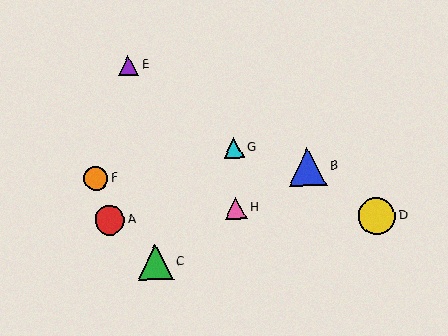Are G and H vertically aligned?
Yes, both are at x≈234.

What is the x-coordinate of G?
Object G is at x≈234.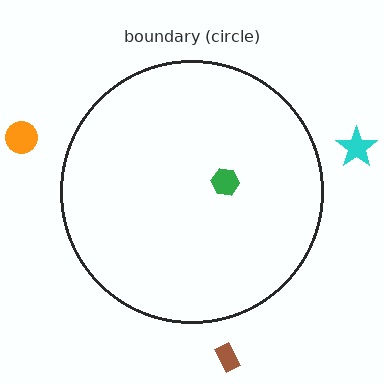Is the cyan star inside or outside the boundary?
Outside.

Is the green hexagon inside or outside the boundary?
Inside.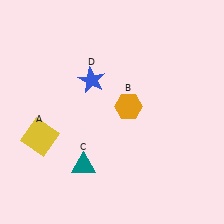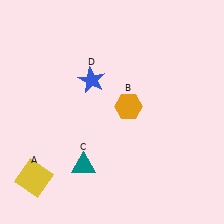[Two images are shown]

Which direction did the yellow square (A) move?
The yellow square (A) moved down.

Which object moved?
The yellow square (A) moved down.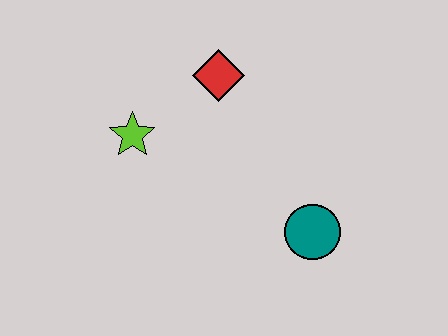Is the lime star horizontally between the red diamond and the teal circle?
No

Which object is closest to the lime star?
The red diamond is closest to the lime star.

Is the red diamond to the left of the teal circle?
Yes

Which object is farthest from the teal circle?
The lime star is farthest from the teal circle.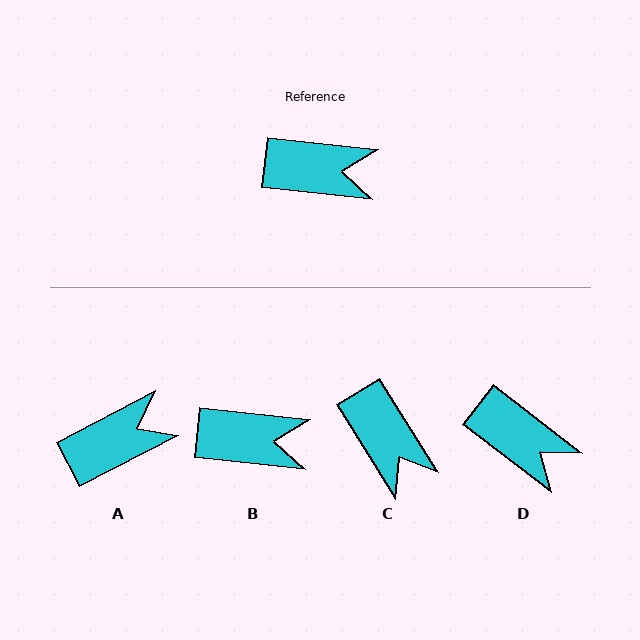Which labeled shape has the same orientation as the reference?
B.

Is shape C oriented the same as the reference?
No, it is off by about 52 degrees.